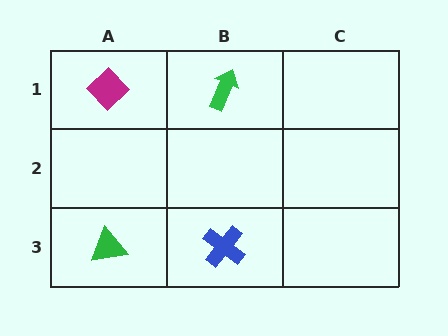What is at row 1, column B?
A green arrow.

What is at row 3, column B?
A blue cross.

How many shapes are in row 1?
2 shapes.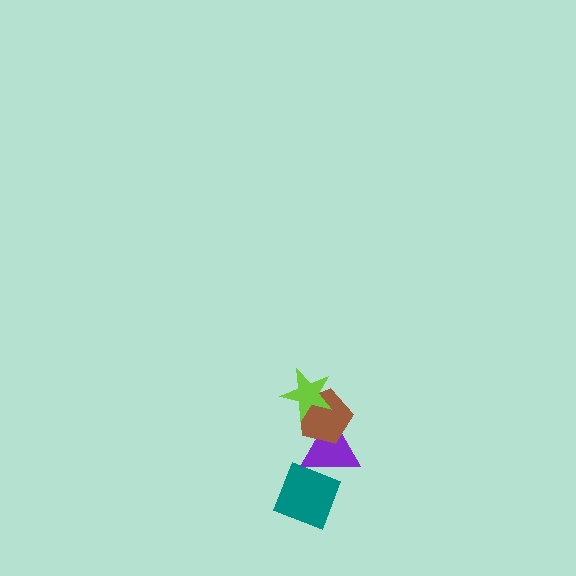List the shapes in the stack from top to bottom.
From top to bottom: the lime star, the brown pentagon, the purple triangle, the teal diamond.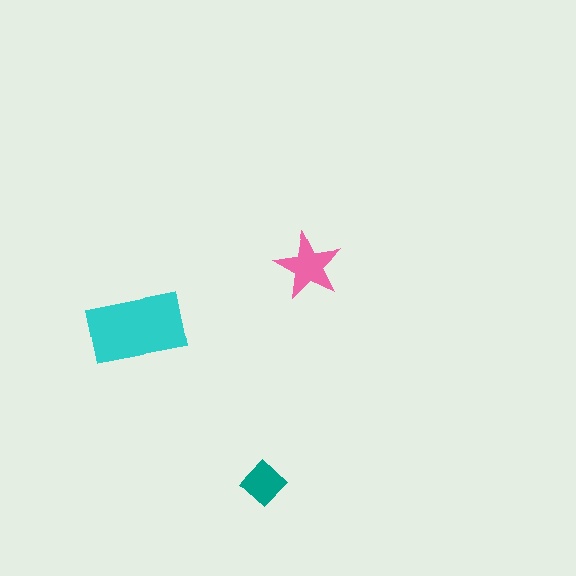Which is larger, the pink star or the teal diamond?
The pink star.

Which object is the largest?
The cyan rectangle.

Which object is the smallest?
The teal diamond.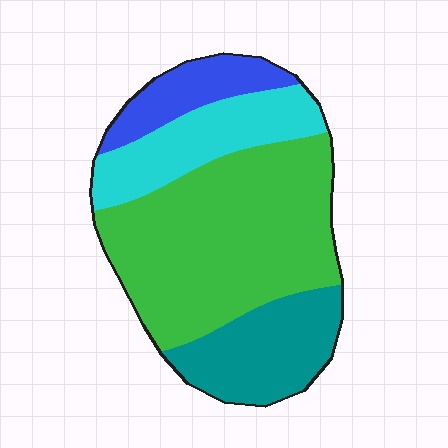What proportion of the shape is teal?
Teal takes up about one fifth (1/5) of the shape.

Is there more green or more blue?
Green.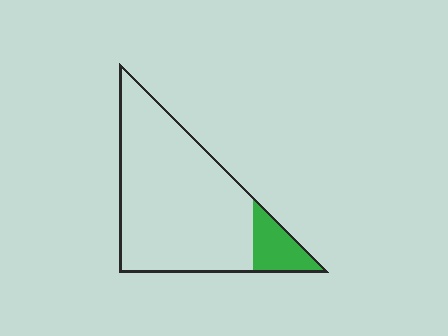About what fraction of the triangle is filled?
About one eighth (1/8).